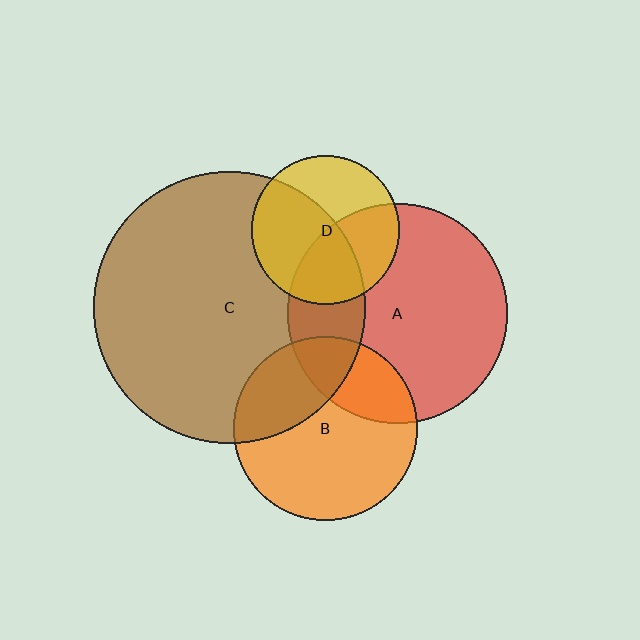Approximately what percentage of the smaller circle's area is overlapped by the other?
Approximately 25%.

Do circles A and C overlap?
Yes.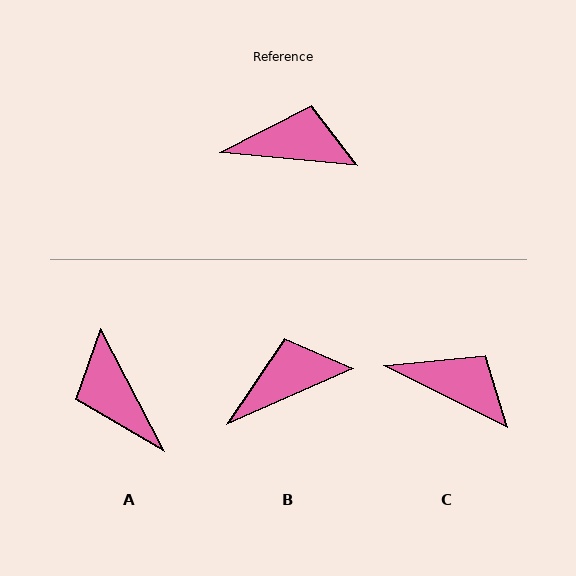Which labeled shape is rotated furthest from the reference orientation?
A, about 123 degrees away.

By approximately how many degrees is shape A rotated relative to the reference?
Approximately 123 degrees counter-clockwise.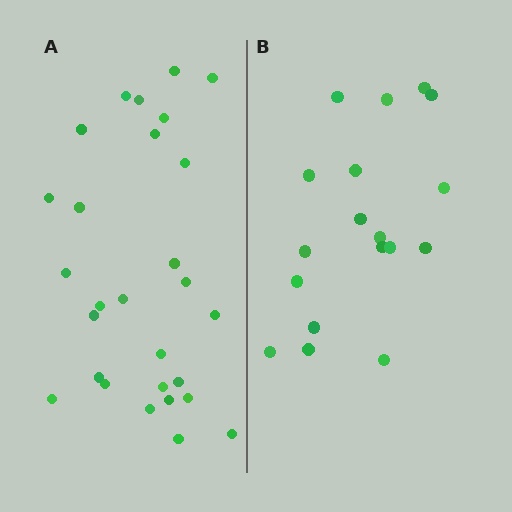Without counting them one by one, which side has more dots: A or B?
Region A (the left region) has more dots.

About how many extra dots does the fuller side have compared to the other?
Region A has roughly 10 or so more dots than region B.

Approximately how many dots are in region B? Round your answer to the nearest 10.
About 20 dots. (The exact count is 18, which rounds to 20.)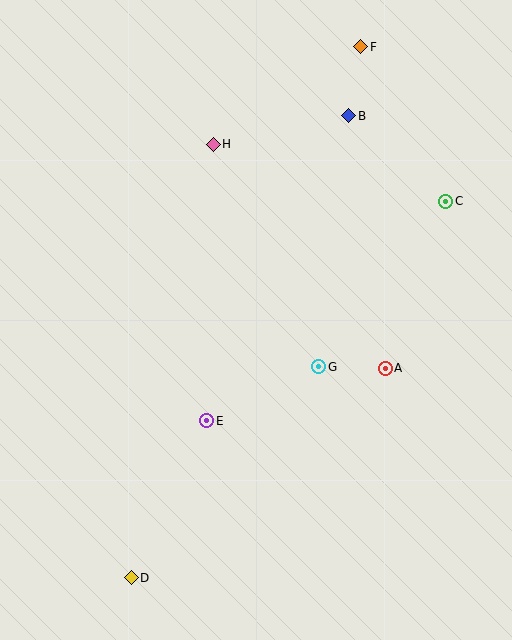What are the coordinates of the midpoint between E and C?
The midpoint between E and C is at (326, 311).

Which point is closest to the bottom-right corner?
Point A is closest to the bottom-right corner.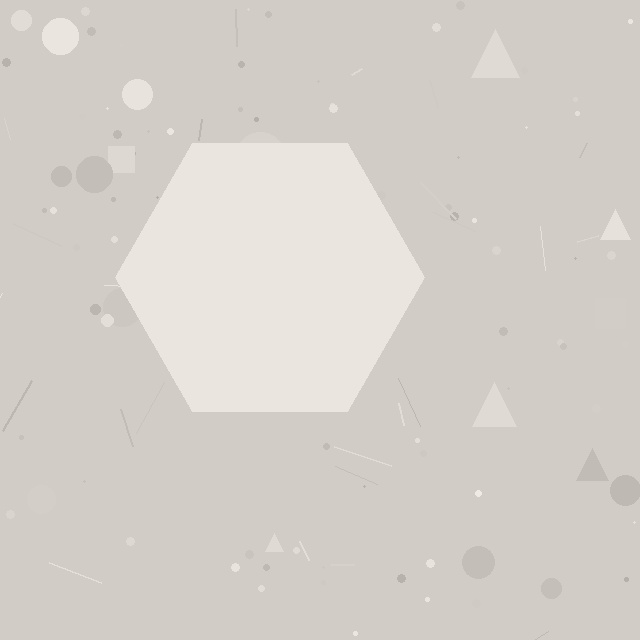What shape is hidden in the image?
A hexagon is hidden in the image.